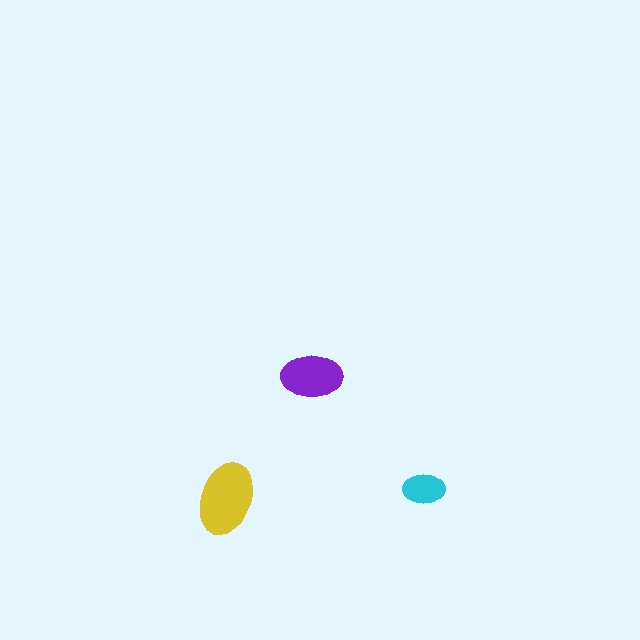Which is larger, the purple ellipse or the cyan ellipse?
The purple one.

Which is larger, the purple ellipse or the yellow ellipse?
The yellow one.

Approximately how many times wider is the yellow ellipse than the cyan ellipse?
About 1.5 times wider.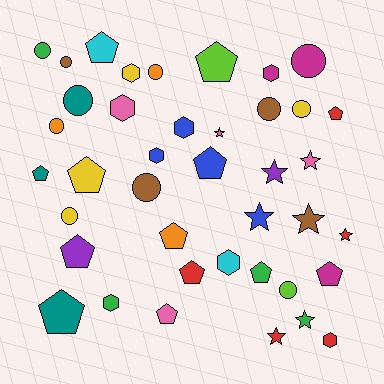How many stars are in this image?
There are 8 stars.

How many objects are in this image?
There are 40 objects.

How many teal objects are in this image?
There are 3 teal objects.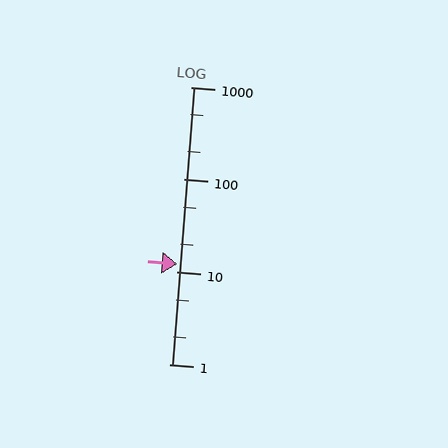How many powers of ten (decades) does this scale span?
The scale spans 3 decades, from 1 to 1000.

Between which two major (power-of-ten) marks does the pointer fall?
The pointer is between 10 and 100.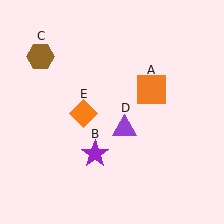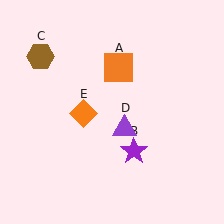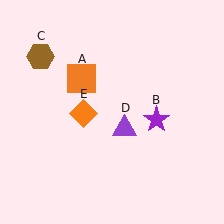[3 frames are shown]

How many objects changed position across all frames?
2 objects changed position: orange square (object A), purple star (object B).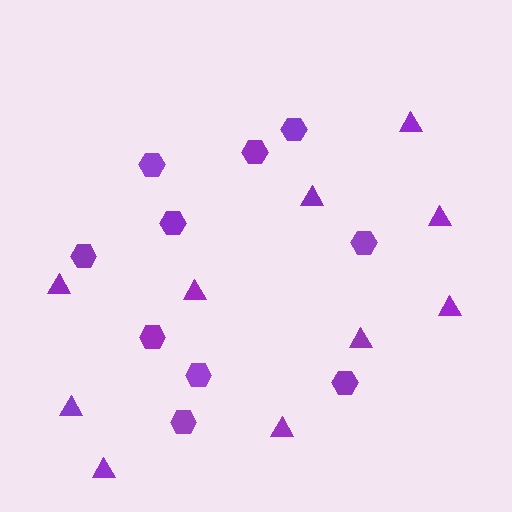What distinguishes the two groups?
There are 2 groups: one group of triangles (10) and one group of hexagons (10).